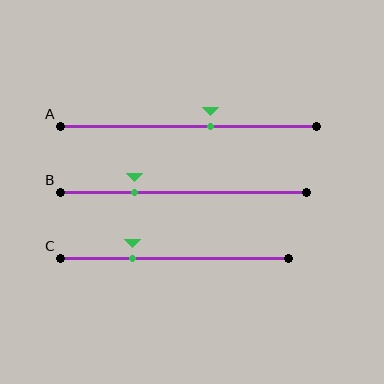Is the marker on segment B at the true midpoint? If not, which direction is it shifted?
No, the marker on segment B is shifted to the left by about 20% of the segment length.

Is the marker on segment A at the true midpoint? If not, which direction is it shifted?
No, the marker on segment A is shifted to the right by about 9% of the segment length.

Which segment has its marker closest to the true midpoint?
Segment A has its marker closest to the true midpoint.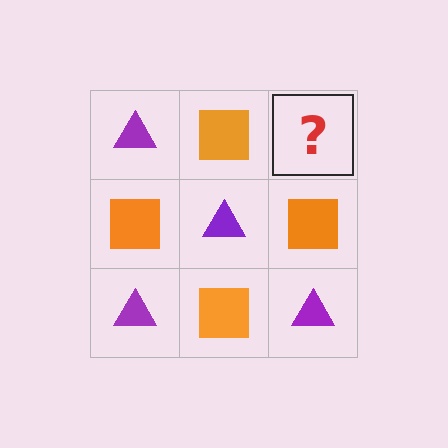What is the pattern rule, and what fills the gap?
The rule is that it alternates purple triangle and orange square in a checkerboard pattern. The gap should be filled with a purple triangle.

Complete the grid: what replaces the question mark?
The question mark should be replaced with a purple triangle.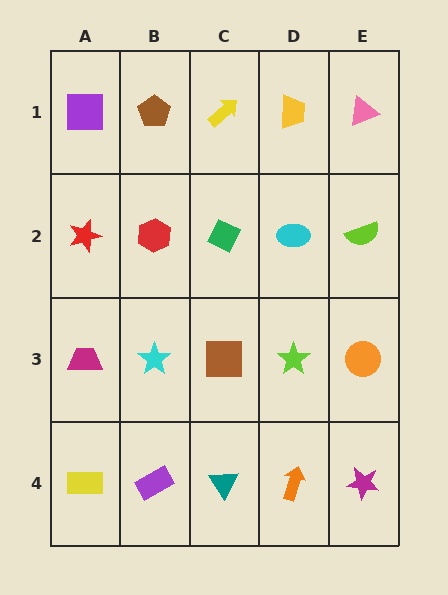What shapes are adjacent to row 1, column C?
A green diamond (row 2, column C), a brown pentagon (row 1, column B), a yellow trapezoid (row 1, column D).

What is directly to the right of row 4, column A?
A purple rectangle.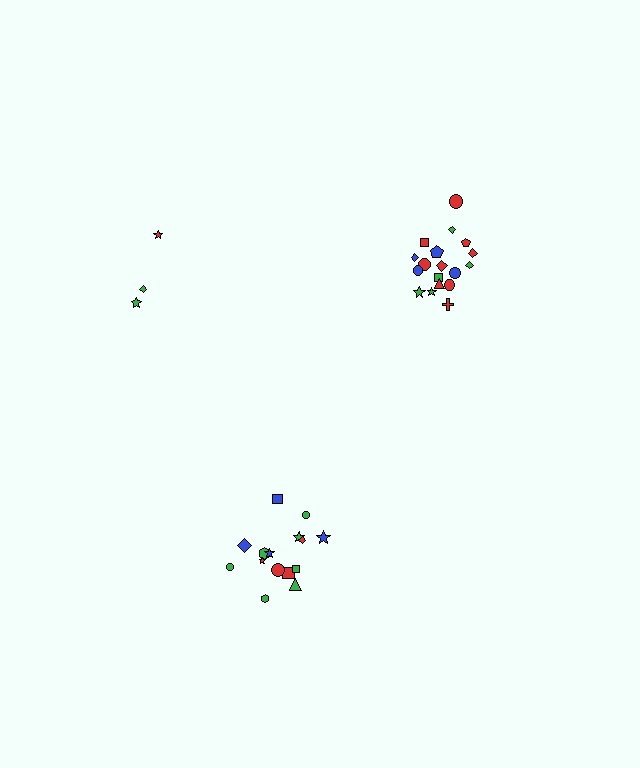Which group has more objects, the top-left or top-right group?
The top-right group.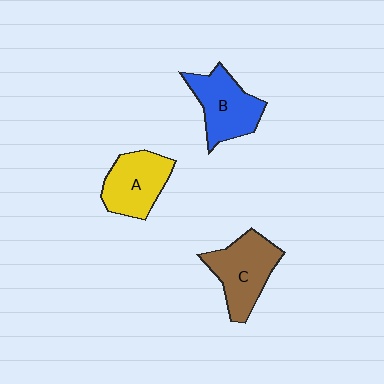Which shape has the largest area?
Shape C (brown).